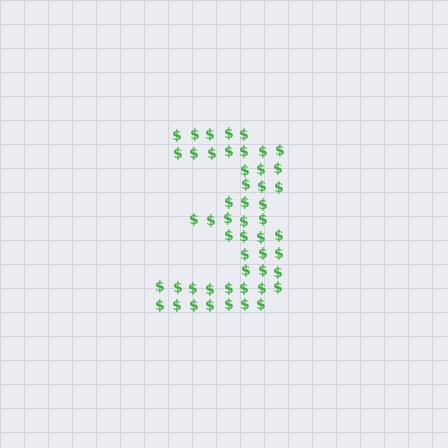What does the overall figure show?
The overall figure shows the digit 3.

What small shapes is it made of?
It is made of small dollar signs.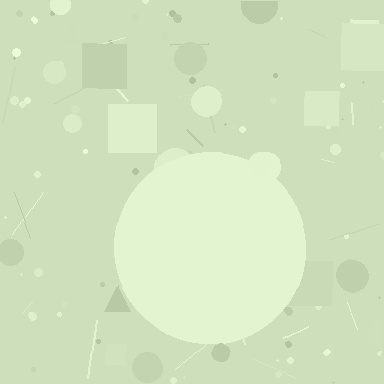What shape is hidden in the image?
A circle is hidden in the image.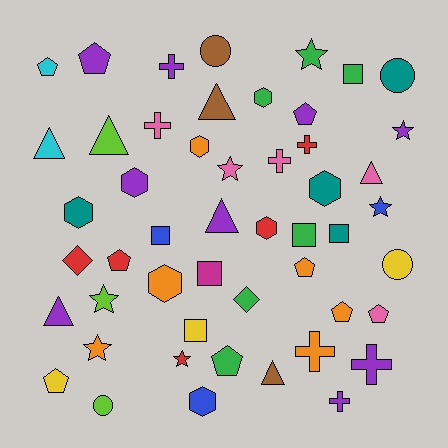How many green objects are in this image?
There are 6 green objects.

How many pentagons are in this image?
There are 9 pentagons.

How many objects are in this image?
There are 50 objects.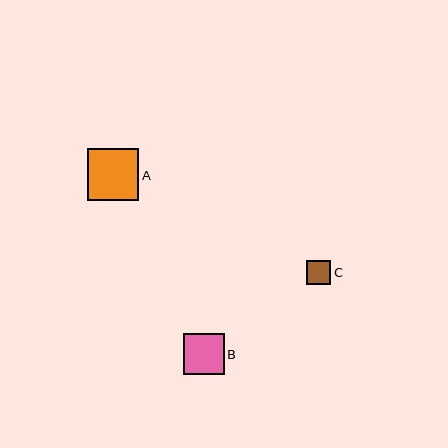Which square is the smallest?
Square C is the smallest with a size of approximately 25 pixels.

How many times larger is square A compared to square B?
Square A is approximately 1.3 times the size of square B.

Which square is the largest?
Square A is the largest with a size of approximately 52 pixels.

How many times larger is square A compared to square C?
Square A is approximately 2.1 times the size of square C.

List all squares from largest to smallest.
From largest to smallest: A, B, C.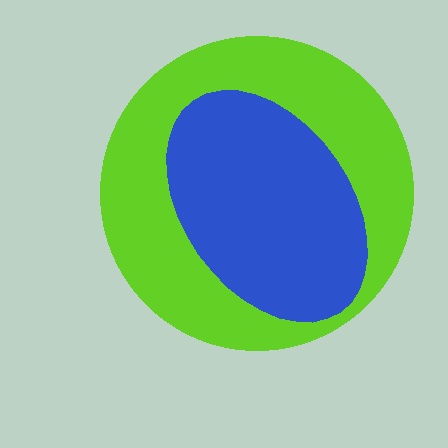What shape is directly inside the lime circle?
The blue ellipse.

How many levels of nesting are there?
2.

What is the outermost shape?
The lime circle.